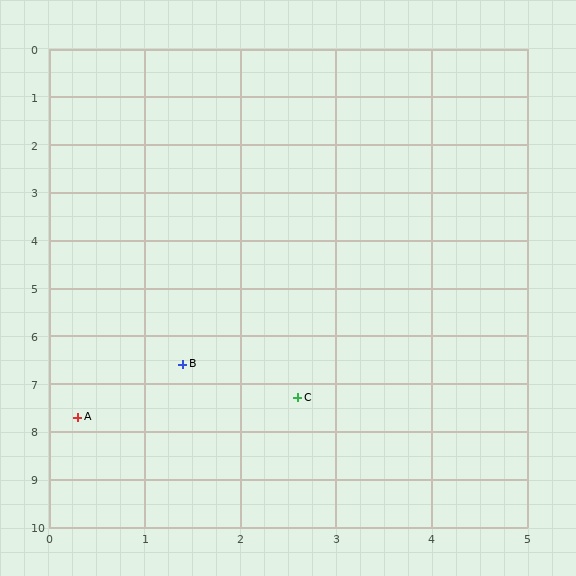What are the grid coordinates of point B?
Point B is at approximately (1.4, 6.6).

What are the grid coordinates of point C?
Point C is at approximately (2.6, 7.3).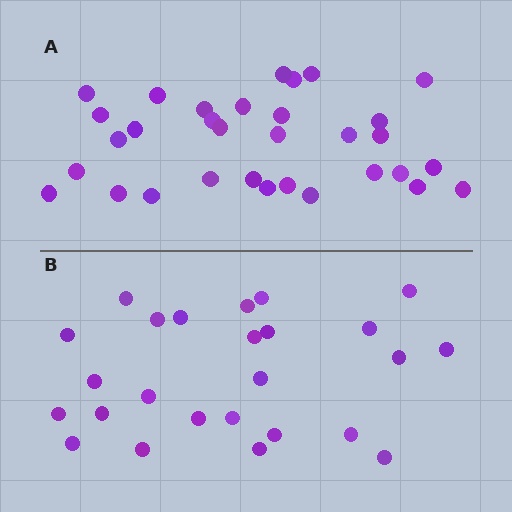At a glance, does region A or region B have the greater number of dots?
Region A (the top region) has more dots.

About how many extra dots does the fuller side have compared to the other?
Region A has roughly 8 or so more dots than region B.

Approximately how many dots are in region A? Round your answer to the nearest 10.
About 30 dots. (The exact count is 32, which rounds to 30.)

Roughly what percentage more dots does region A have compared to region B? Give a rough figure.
About 30% more.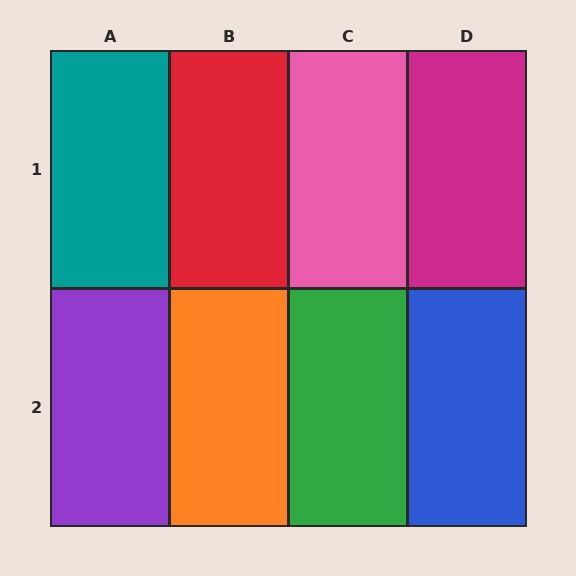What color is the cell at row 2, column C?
Green.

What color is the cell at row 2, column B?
Orange.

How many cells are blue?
1 cell is blue.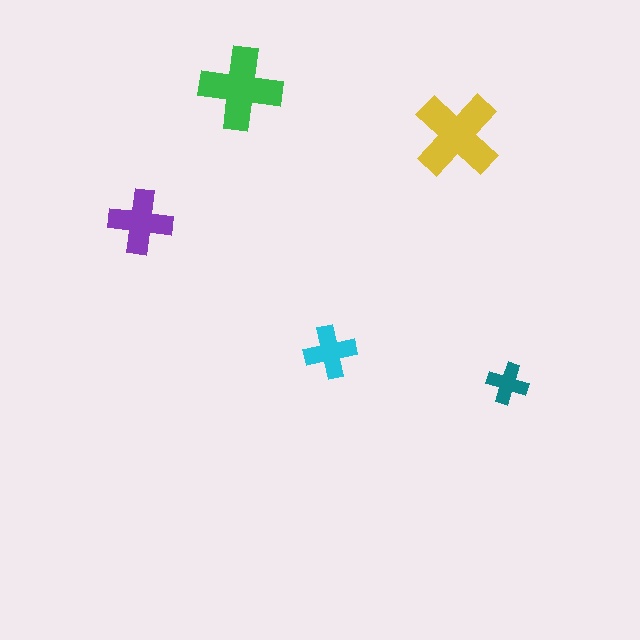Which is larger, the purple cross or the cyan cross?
The purple one.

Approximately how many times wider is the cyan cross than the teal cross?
About 1.5 times wider.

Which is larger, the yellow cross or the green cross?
The yellow one.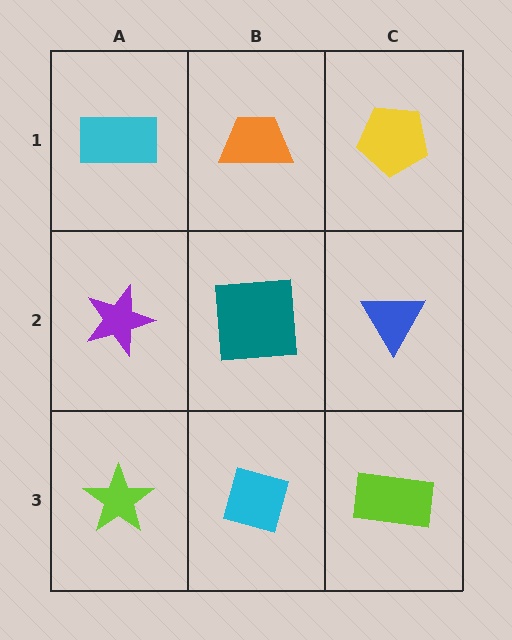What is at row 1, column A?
A cyan rectangle.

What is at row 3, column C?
A lime rectangle.